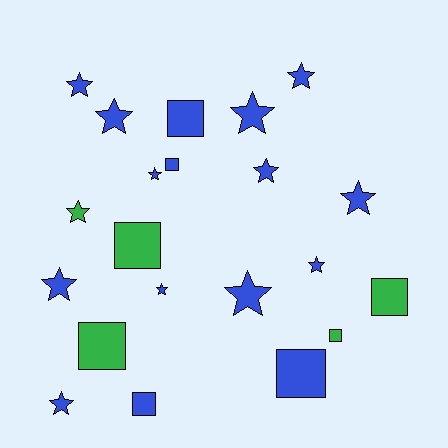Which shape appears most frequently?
Star, with 13 objects.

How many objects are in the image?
There are 21 objects.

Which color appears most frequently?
Blue, with 16 objects.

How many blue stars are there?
There are 12 blue stars.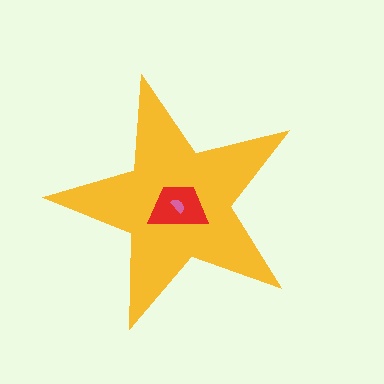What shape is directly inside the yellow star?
The red trapezoid.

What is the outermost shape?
The yellow star.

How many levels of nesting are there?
3.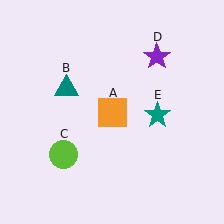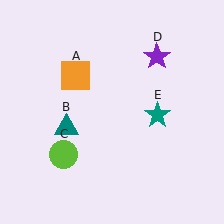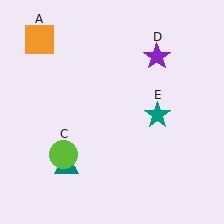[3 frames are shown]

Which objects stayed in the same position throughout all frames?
Lime circle (object C) and purple star (object D) and teal star (object E) remained stationary.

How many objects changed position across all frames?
2 objects changed position: orange square (object A), teal triangle (object B).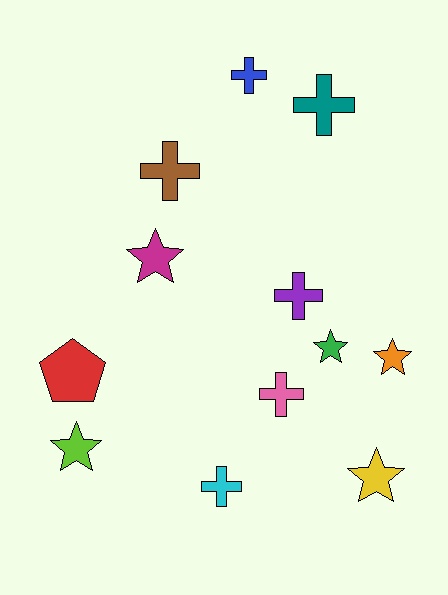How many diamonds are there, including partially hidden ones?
There are no diamonds.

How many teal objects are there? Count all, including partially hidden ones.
There is 1 teal object.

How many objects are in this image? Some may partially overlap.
There are 12 objects.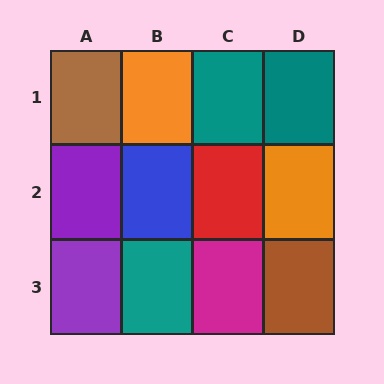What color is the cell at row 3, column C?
Magenta.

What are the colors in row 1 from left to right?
Brown, orange, teal, teal.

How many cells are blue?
1 cell is blue.